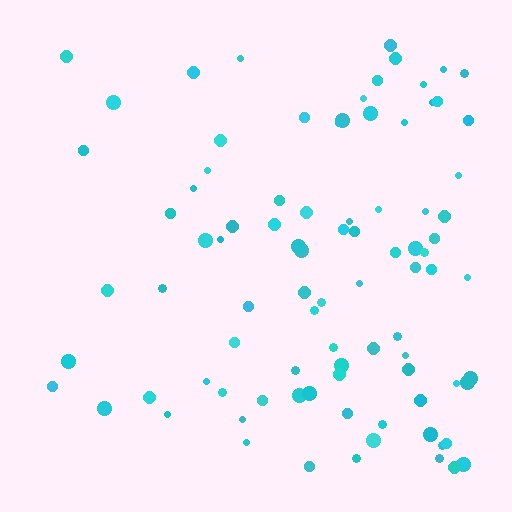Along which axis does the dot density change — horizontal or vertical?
Horizontal.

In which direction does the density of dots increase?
From left to right, with the right side densest.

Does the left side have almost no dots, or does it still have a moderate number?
Still a moderate number, just noticeably fewer than the right.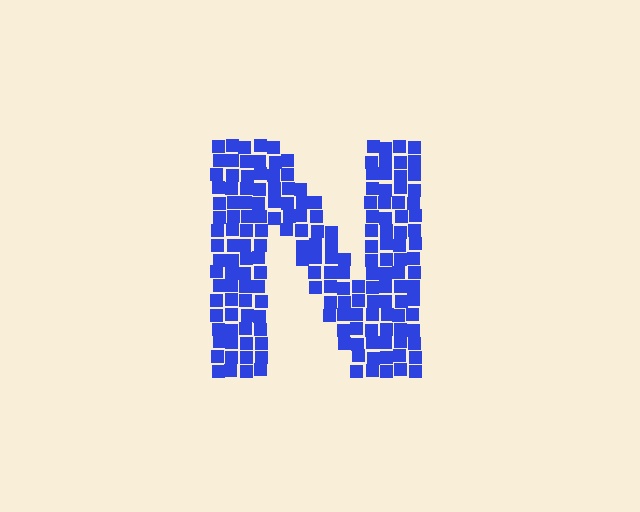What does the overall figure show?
The overall figure shows the letter N.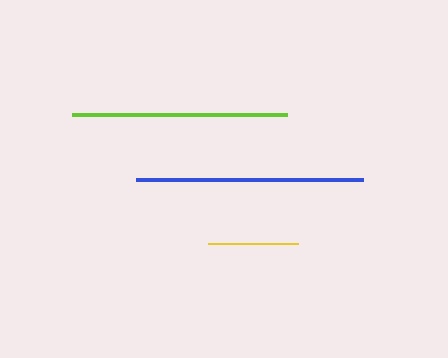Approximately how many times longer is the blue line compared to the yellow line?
The blue line is approximately 2.5 times the length of the yellow line.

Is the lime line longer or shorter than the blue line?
The blue line is longer than the lime line.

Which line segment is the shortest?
The yellow line is the shortest at approximately 90 pixels.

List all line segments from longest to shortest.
From longest to shortest: blue, lime, yellow.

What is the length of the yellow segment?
The yellow segment is approximately 90 pixels long.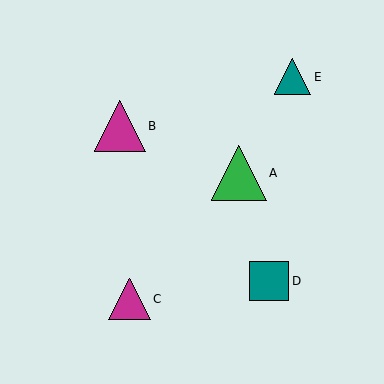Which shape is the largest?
The green triangle (labeled A) is the largest.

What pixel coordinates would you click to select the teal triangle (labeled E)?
Click at (292, 77) to select the teal triangle E.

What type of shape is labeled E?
Shape E is a teal triangle.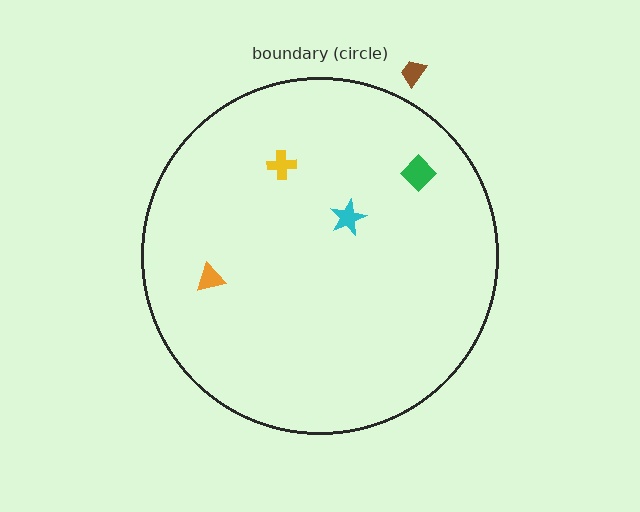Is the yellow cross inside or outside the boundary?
Inside.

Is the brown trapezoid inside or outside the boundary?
Outside.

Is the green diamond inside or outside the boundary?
Inside.